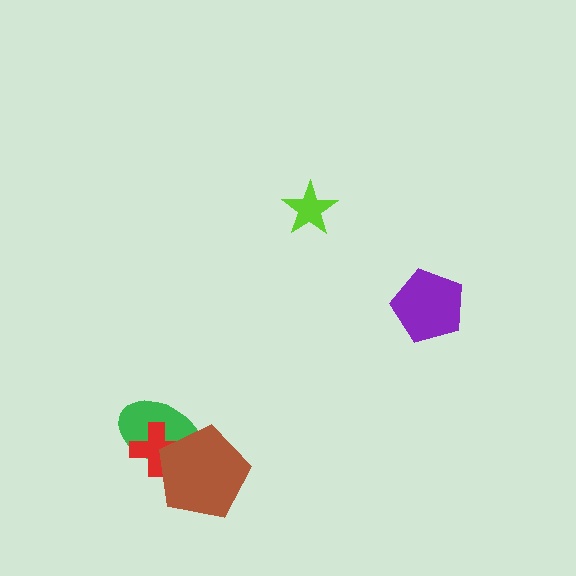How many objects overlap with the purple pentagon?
0 objects overlap with the purple pentagon.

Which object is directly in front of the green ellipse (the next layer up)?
The red cross is directly in front of the green ellipse.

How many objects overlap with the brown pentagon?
2 objects overlap with the brown pentagon.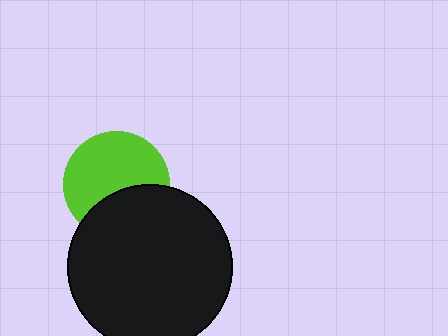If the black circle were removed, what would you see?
You would see the complete lime circle.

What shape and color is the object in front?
The object in front is a black circle.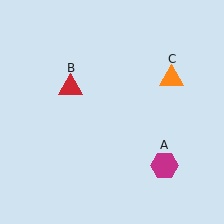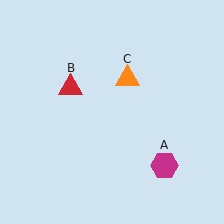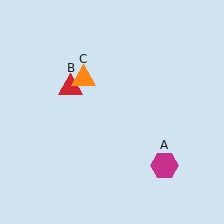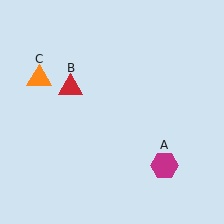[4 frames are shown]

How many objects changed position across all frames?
1 object changed position: orange triangle (object C).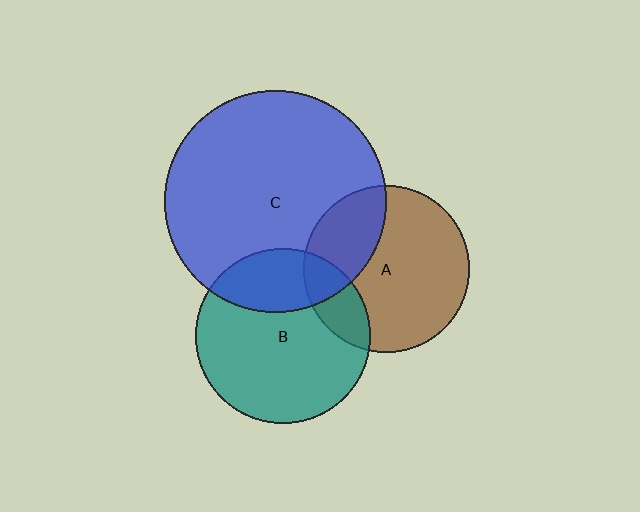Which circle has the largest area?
Circle C (blue).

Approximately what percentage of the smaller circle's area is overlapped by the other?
Approximately 30%.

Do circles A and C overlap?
Yes.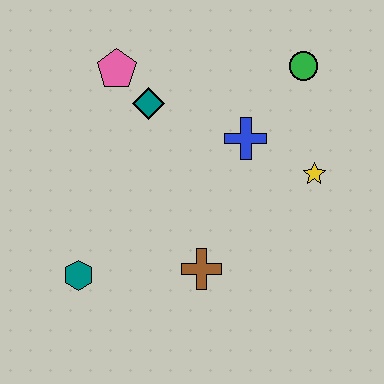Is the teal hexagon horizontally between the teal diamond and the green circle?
No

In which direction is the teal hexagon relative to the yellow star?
The teal hexagon is to the left of the yellow star.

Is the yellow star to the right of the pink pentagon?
Yes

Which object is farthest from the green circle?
The teal hexagon is farthest from the green circle.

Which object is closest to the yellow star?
The blue cross is closest to the yellow star.